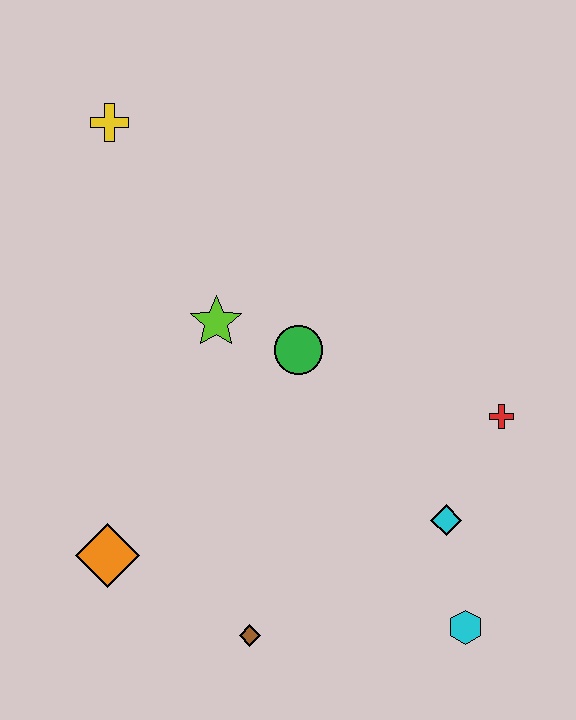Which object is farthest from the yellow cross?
The cyan hexagon is farthest from the yellow cross.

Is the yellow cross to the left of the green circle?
Yes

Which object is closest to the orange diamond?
The brown diamond is closest to the orange diamond.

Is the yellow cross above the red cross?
Yes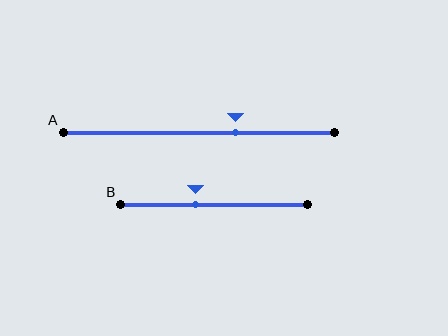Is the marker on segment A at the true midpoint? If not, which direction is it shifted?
No, the marker on segment A is shifted to the right by about 14% of the segment length.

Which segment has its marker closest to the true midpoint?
Segment B has its marker closest to the true midpoint.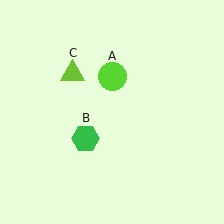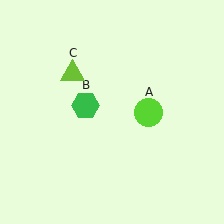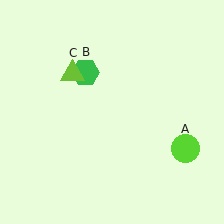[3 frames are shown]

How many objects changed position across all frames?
2 objects changed position: lime circle (object A), green hexagon (object B).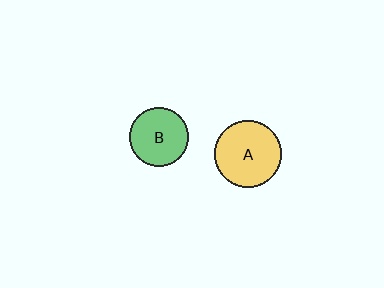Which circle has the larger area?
Circle A (yellow).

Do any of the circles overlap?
No, none of the circles overlap.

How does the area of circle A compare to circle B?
Approximately 1.3 times.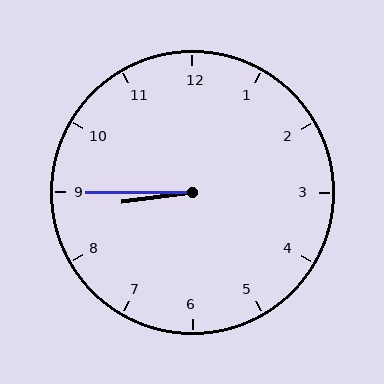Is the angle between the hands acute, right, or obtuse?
It is acute.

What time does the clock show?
8:45.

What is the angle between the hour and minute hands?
Approximately 8 degrees.